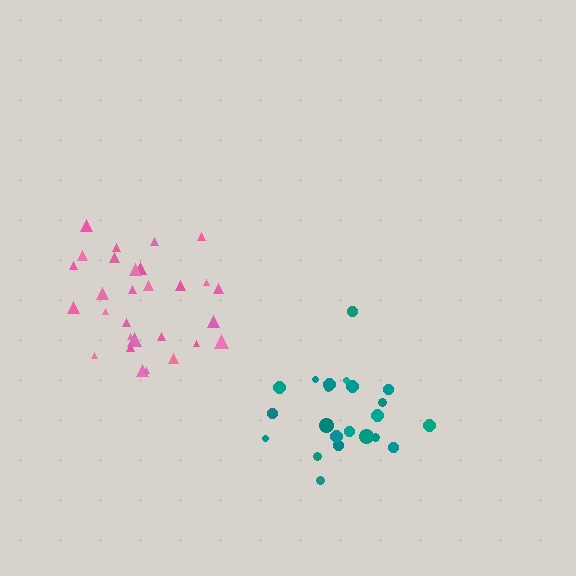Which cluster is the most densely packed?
Pink.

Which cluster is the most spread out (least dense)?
Teal.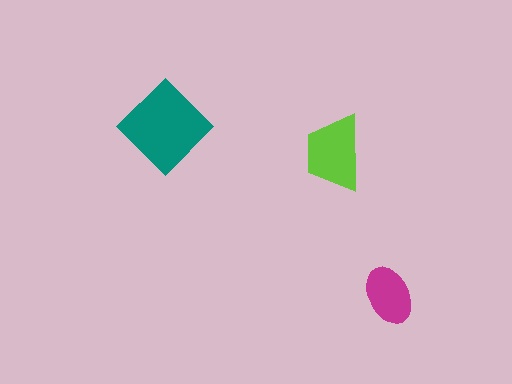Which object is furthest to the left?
The teal diamond is leftmost.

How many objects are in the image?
There are 3 objects in the image.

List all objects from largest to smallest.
The teal diamond, the lime trapezoid, the magenta ellipse.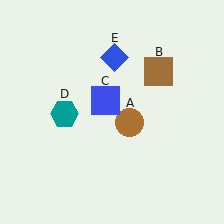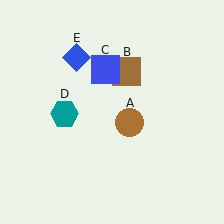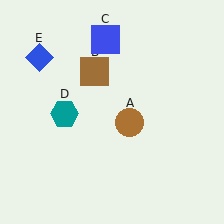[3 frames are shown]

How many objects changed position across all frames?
3 objects changed position: brown square (object B), blue square (object C), blue diamond (object E).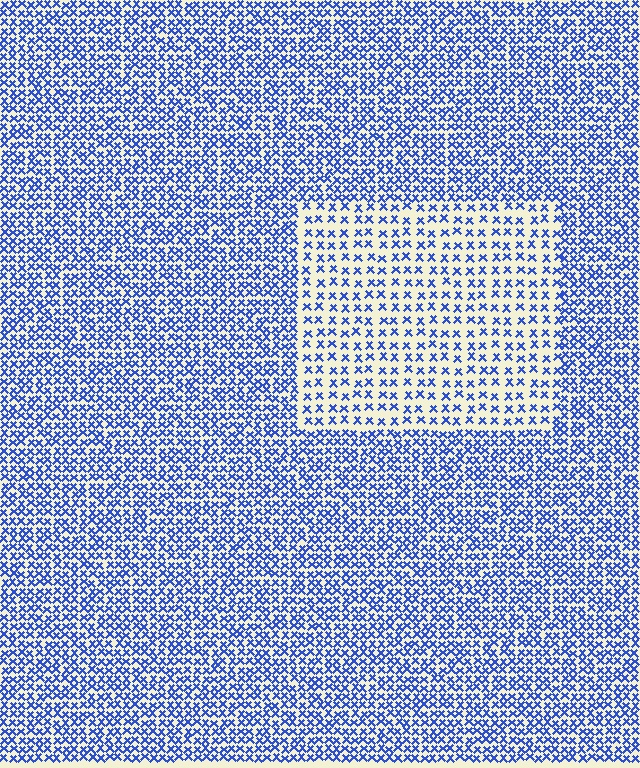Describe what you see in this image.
The image contains small blue elements arranged at two different densities. A rectangle-shaped region is visible where the elements are less densely packed than the surrounding area.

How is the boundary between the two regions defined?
The boundary is defined by a change in element density (approximately 2.1x ratio). All elements are the same color, size, and shape.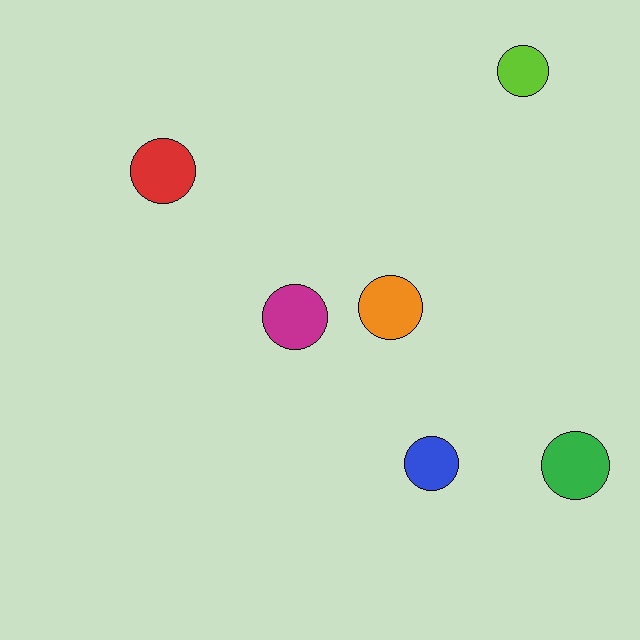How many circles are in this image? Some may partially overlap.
There are 6 circles.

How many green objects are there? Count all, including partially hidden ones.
There is 1 green object.